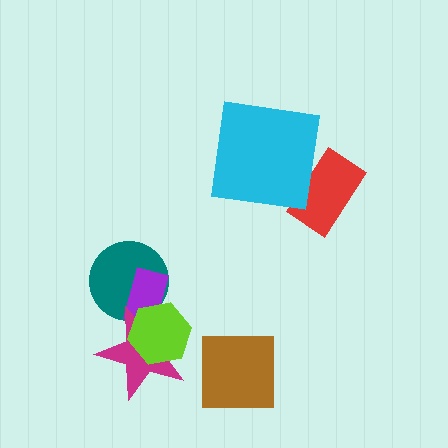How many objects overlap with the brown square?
0 objects overlap with the brown square.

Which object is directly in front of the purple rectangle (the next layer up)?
The magenta star is directly in front of the purple rectangle.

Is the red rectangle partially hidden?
Yes, it is partially covered by another shape.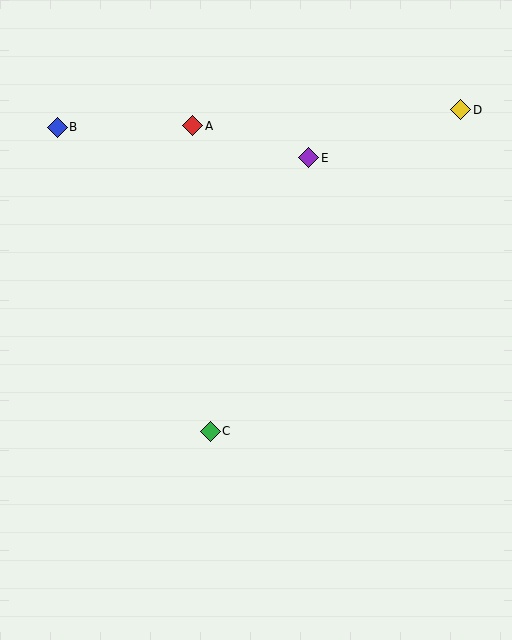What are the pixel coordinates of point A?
Point A is at (193, 126).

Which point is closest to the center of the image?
Point C at (210, 431) is closest to the center.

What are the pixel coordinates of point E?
Point E is at (309, 158).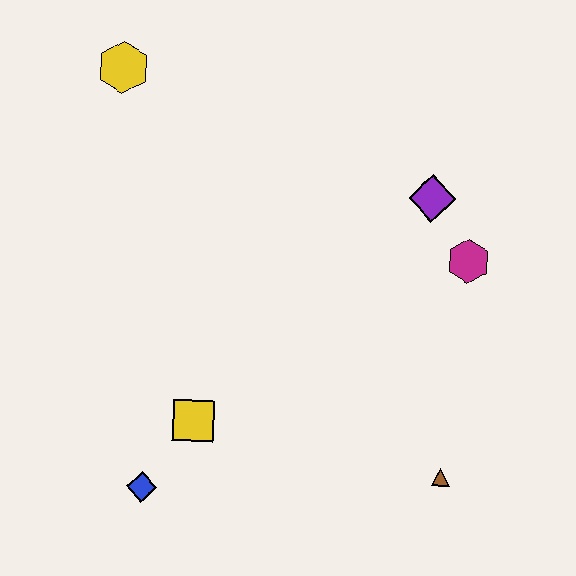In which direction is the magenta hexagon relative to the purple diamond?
The magenta hexagon is below the purple diamond.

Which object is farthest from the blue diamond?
The yellow hexagon is farthest from the blue diamond.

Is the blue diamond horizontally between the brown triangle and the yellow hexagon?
Yes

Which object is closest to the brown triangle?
The magenta hexagon is closest to the brown triangle.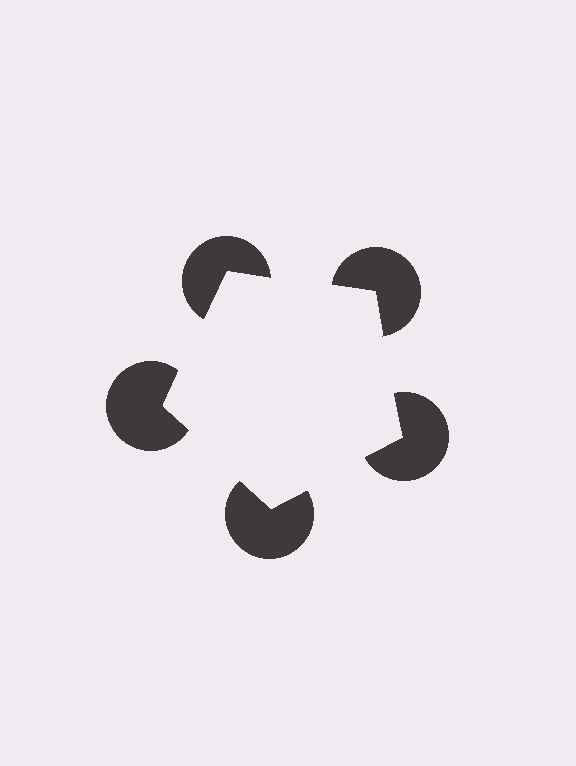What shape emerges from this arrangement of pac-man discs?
An illusory pentagon — its edges are inferred from the aligned wedge cuts in the pac-man discs, not physically drawn.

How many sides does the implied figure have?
5 sides.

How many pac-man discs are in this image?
There are 5 — one at each vertex of the illusory pentagon.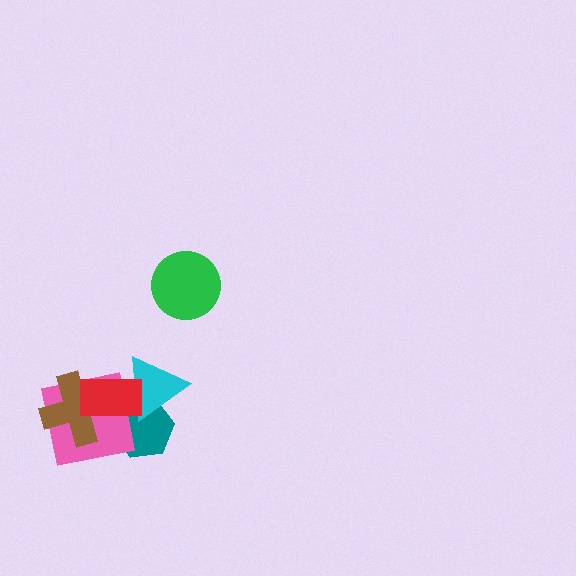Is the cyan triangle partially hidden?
Yes, it is partially covered by another shape.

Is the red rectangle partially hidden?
No, no other shape covers it.